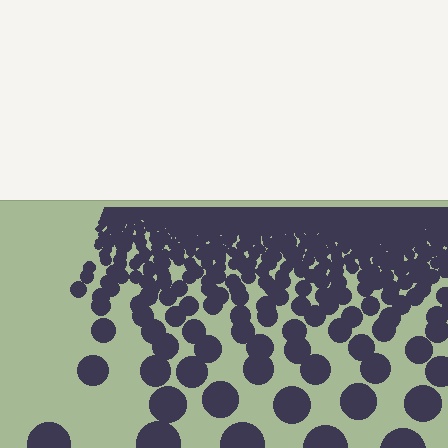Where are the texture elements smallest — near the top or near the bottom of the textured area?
Near the top.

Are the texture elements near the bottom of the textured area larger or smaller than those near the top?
Larger. Near the bottom, elements are closer to the viewer and appear at a bigger on-screen size.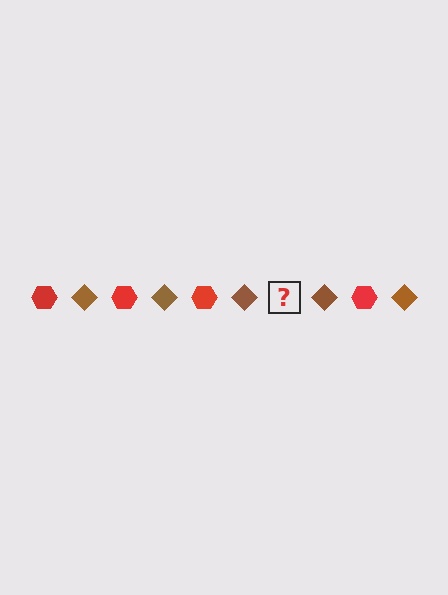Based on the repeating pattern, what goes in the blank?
The blank should be a red hexagon.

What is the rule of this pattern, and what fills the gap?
The rule is that the pattern alternates between red hexagon and brown diamond. The gap should be filled with a red hexagon.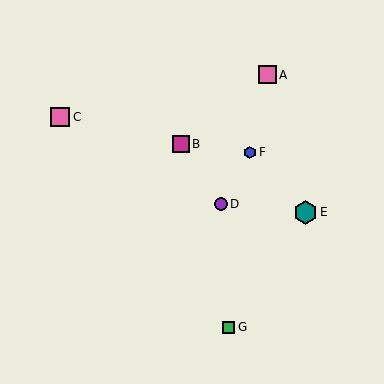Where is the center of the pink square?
The center of the pink square is at (60, 117).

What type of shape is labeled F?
Shape F is a blue hexagon.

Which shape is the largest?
The teal hexagon (labeled E) is the largest.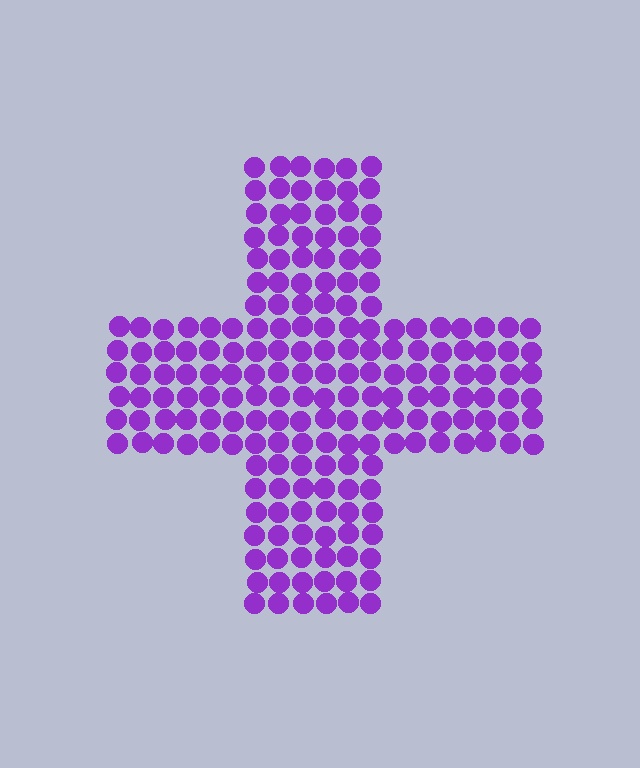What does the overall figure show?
The overall figure shows a cross.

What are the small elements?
The small elements are circles.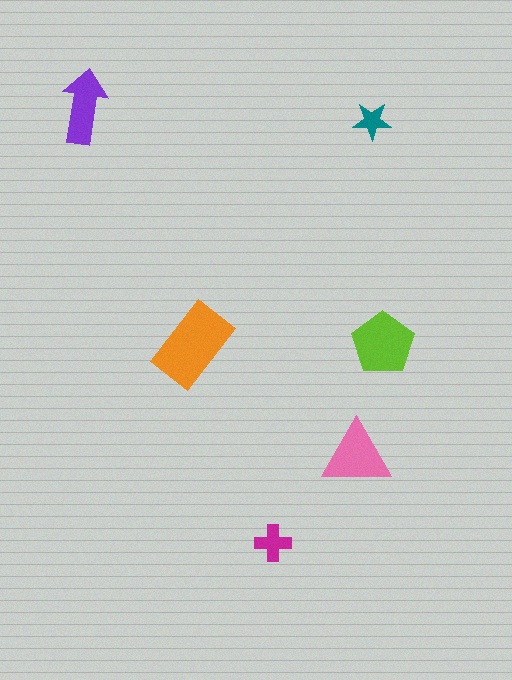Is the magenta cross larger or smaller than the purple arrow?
Smaller.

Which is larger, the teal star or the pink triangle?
The pink triangle.